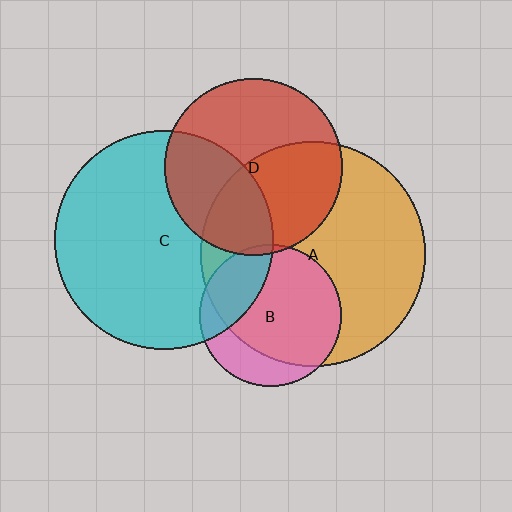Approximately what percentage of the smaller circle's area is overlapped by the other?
Approximately 25%.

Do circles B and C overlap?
Yes.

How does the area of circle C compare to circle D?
Approximately 1.5 times.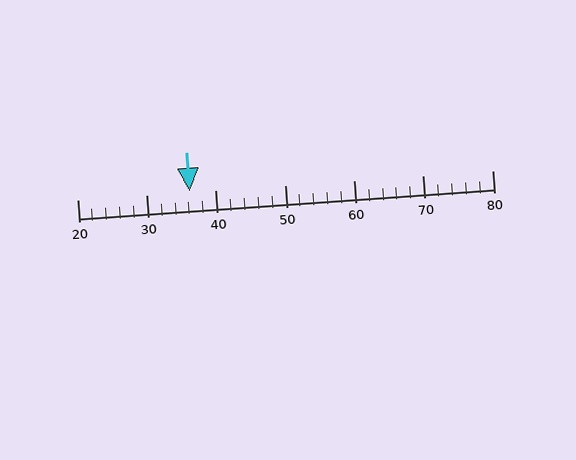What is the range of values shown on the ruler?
The ruler shows values from 20 to 80.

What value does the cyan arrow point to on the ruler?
The cyan arrow points to approximately 36.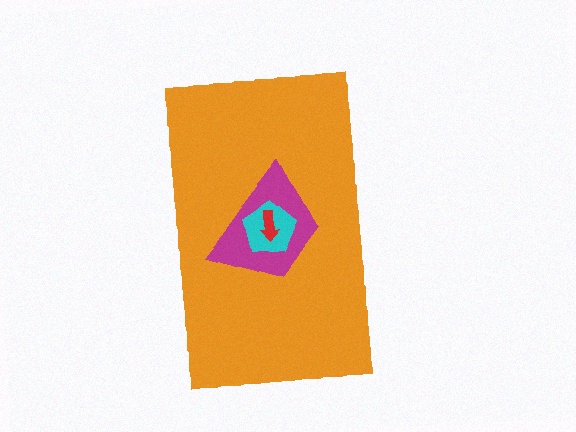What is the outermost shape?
The orange rectangle.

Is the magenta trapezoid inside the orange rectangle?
Yes.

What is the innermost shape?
The red arrow.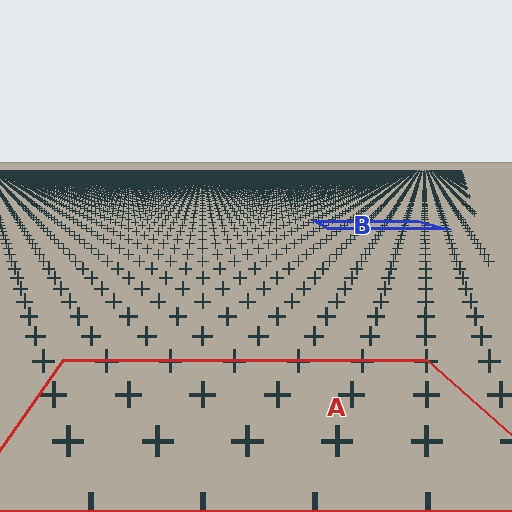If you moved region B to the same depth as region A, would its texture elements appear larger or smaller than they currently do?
They would appear larger. At a closer depth, the same texture elements are projected at a bigger on-screen size.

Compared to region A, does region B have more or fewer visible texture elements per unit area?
Region B has more texture elements per unit area — they are packed more densely because it is farther away.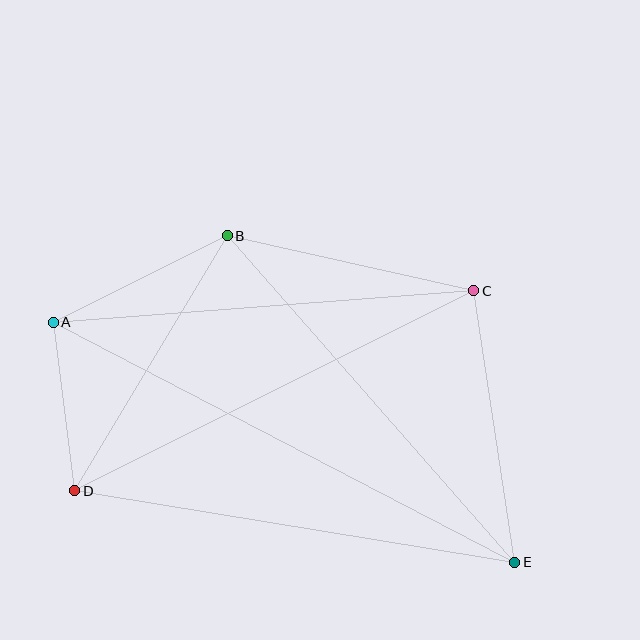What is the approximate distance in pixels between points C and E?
The distance between C and E is approximately 275 pixels.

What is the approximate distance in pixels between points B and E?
The distance between B and E is approximately 435 pixels.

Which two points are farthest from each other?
Points A and E are farthest from each other.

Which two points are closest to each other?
Points A and D are closest to each other.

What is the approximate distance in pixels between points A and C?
The distance between A and C is approximately 422 pixels.